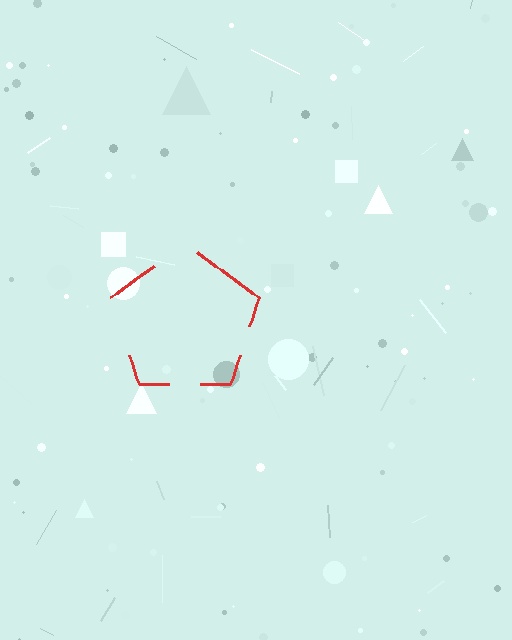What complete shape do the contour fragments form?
The contour fragments form a pentagon.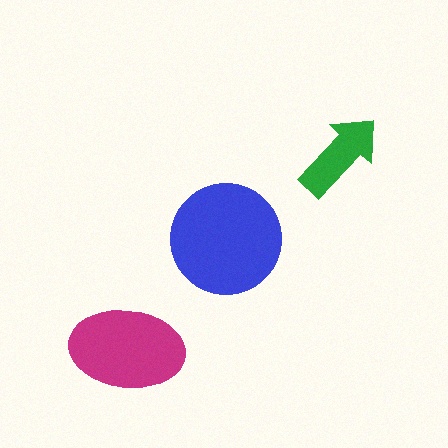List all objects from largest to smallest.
The blue circle, the magenta ellipse, the green arrow.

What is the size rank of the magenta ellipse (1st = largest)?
2nd.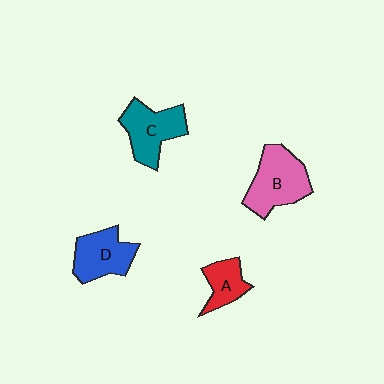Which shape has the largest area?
Shape B (pink).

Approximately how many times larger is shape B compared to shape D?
Approximately 1.3 times.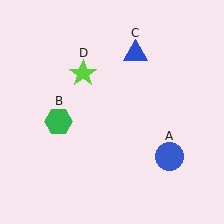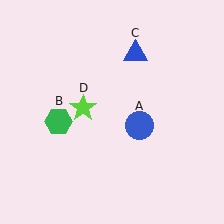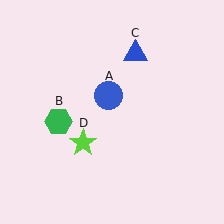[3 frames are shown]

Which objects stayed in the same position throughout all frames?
Green hexagon (object B) and blue triangle (object C) remained stationary.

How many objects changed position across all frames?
2 objects changed position: blue circle (object A), lime star (object D).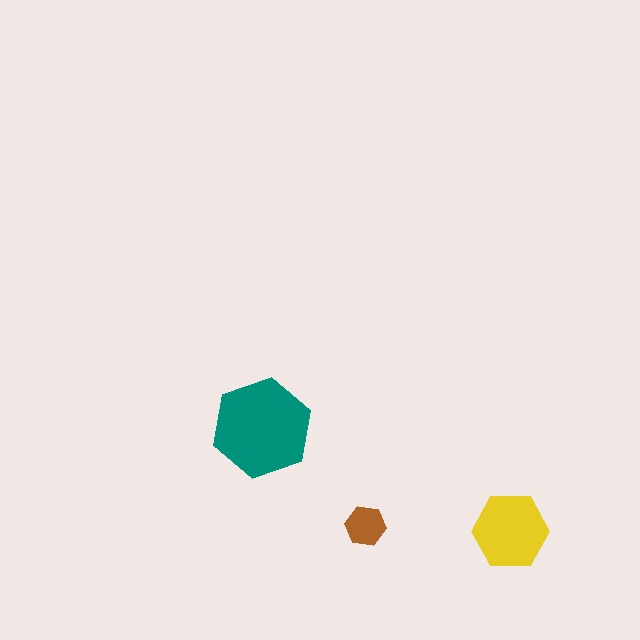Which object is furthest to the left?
The teal hexagon is leftmost.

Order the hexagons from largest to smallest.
the teal one, the yellow one, the brown one.